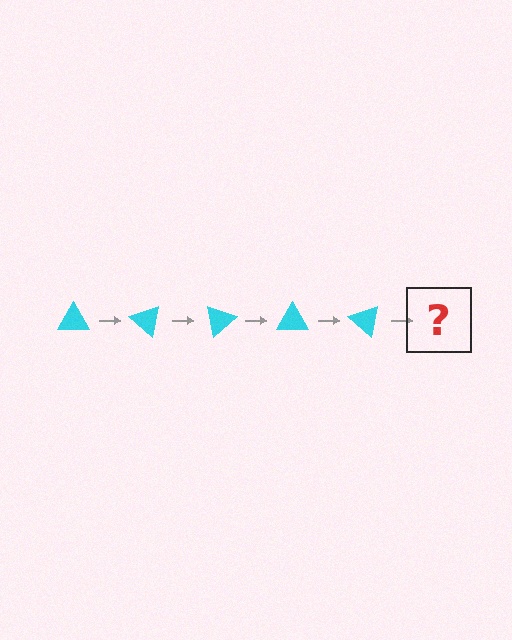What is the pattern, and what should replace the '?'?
The pattern is that the triangle rotates 40 degrees each step. The '?' should be a cyan triangle rotated 200 degrees.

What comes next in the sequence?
The next element should be a cyan triangle rotated 200 degrees.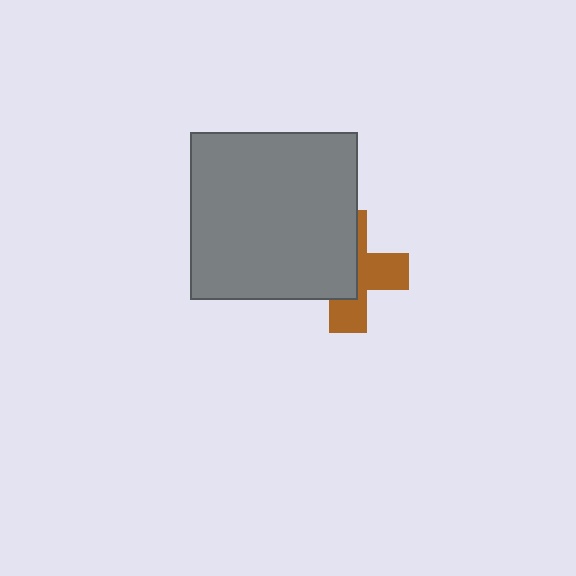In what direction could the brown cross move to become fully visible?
The brown cross could move right. That would shift it out from behind the gray square entirely.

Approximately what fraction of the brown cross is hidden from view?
Roughly 53% of the brown cross is hidden behind the gray square.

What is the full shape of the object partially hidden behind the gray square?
The partially hidden object is a brown cross.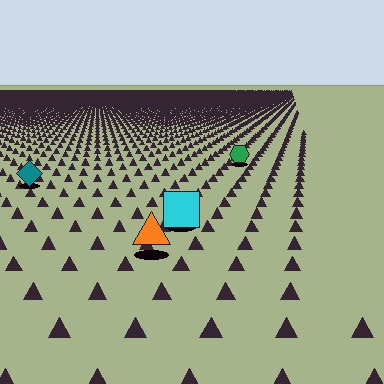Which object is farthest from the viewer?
The green hexagon is farthest from the viewer. It appears smaller and the ground texture around it is denser.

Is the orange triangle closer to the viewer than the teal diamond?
Yes. The orange triangle is closer — you can tell from the texture gradient: the ground texture is coarser near it.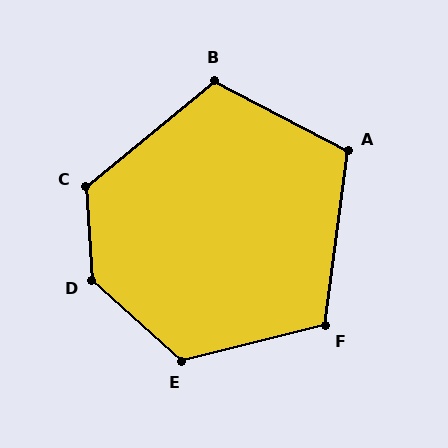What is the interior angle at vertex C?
Approximately 125 degrees (obtuse).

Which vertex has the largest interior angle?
D, at approximately 136 degrees.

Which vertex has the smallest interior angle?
A, at approximately 111 degrees.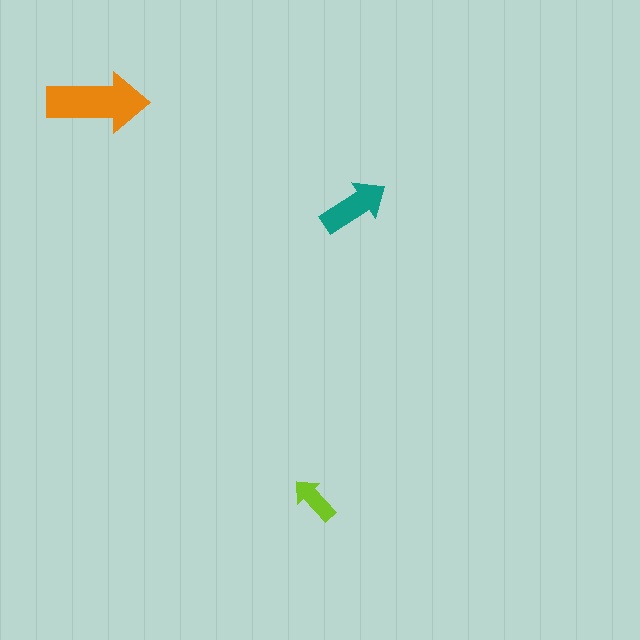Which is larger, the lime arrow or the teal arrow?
The teal one.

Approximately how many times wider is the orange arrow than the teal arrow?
About 1.5 times wider.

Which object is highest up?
The orange arrow is topmost.